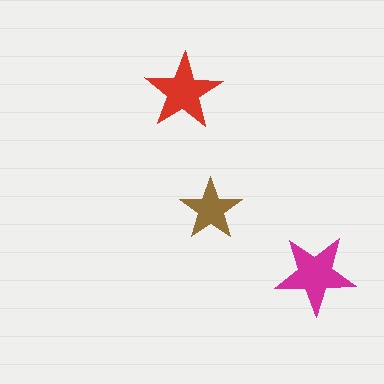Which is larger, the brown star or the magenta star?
The magenta one.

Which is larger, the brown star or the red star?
The red one.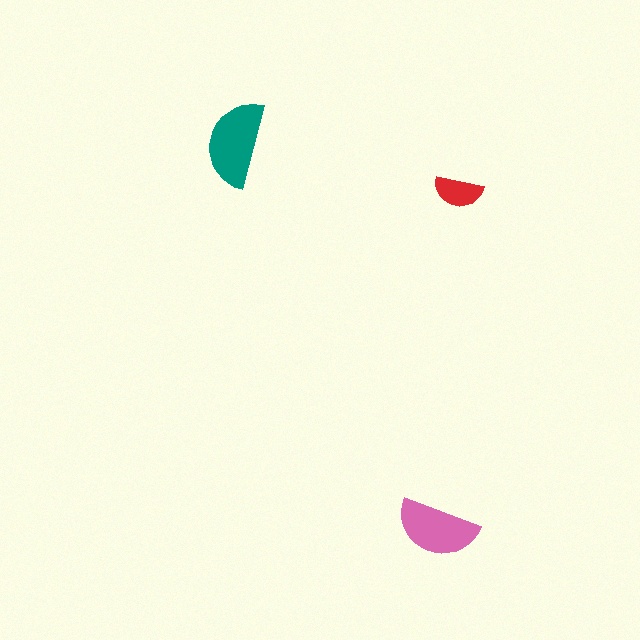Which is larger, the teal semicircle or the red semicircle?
The teal one.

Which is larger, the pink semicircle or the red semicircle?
The pink one.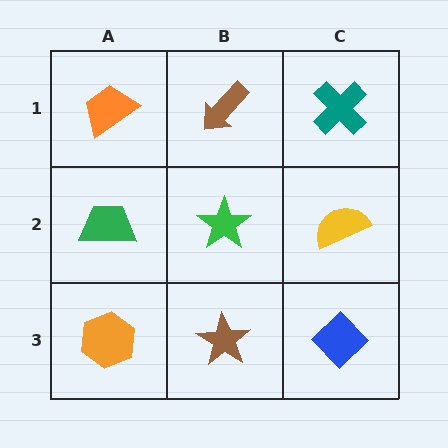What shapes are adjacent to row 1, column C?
A yellow semicircle (row 2, column C), a brown arrow (row 1, column B).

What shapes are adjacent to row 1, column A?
A green trapezoid (row 2, column A), a brown arrow (row 1, column B).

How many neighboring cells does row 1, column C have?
2.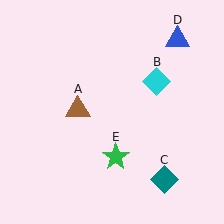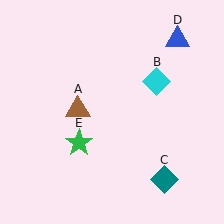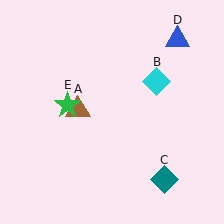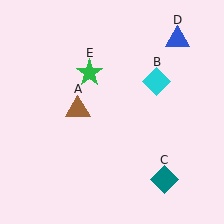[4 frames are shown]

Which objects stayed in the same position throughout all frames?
Brown triangle (object A) and cyan diamond (object B) and teal diamond (object C) and blue triangle (object D) remained stationary.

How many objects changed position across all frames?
1 object changed position: green star (object E).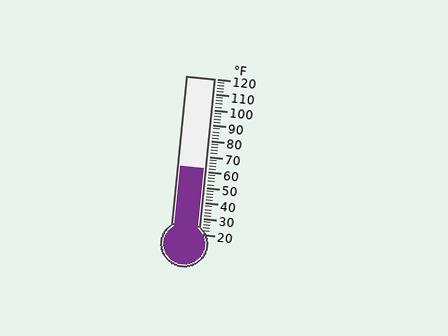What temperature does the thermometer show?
The thermometer shows approximately 62°F.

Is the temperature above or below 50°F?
The temperature is above 50°F.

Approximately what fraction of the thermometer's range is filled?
The thermometer is filled to approximately 40% of its range.